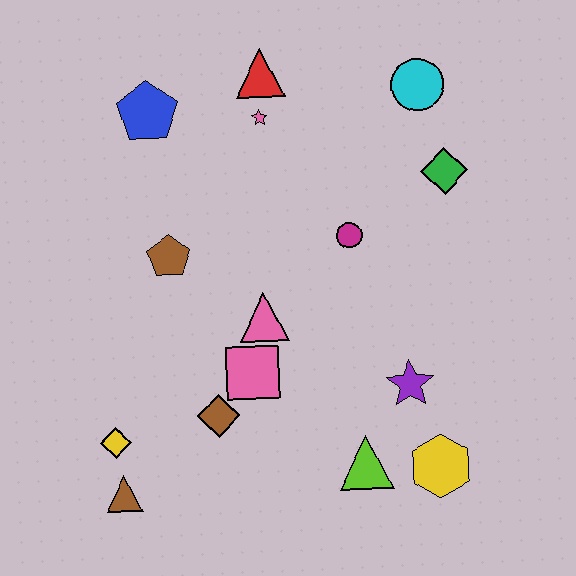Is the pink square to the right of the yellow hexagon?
No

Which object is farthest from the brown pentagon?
The yellow hexagon is farthest from the brown pentagon.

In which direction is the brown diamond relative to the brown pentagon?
The brown diamond is below the brown pentagon.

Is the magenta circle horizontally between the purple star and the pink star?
Yes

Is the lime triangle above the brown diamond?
No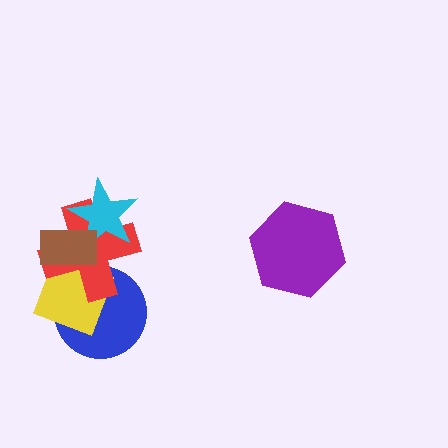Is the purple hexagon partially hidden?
No, no other shape covers it.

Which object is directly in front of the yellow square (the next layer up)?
The red cross is directly in front of the yellow square.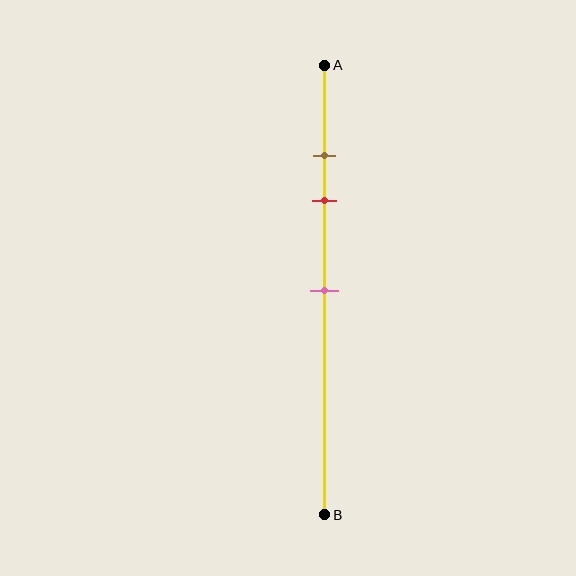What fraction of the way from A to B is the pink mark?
The pink mark is approximately 50% (0.5) of the way from A to B.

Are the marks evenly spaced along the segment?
No, the marks are not evenly spaced.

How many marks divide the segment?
There are 3 marks dividing the segment.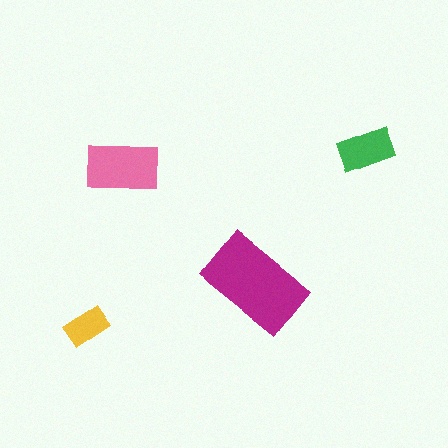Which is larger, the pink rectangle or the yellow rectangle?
The pink one.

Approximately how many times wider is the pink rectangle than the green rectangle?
About 1.5 times wider.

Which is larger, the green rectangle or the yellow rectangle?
The green one.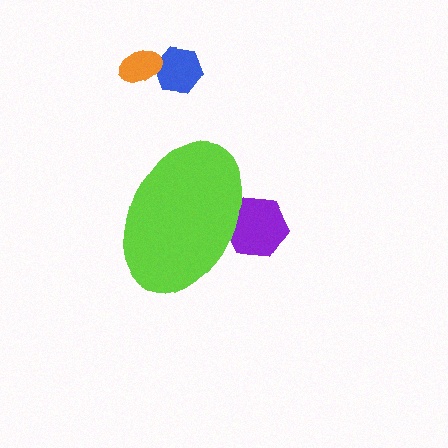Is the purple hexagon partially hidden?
Yes, the purple hexagon is partially hidden behind the lime ellipse.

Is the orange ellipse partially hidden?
No, the orange ellipse is fully visible.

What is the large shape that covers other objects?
A lime ellipse.